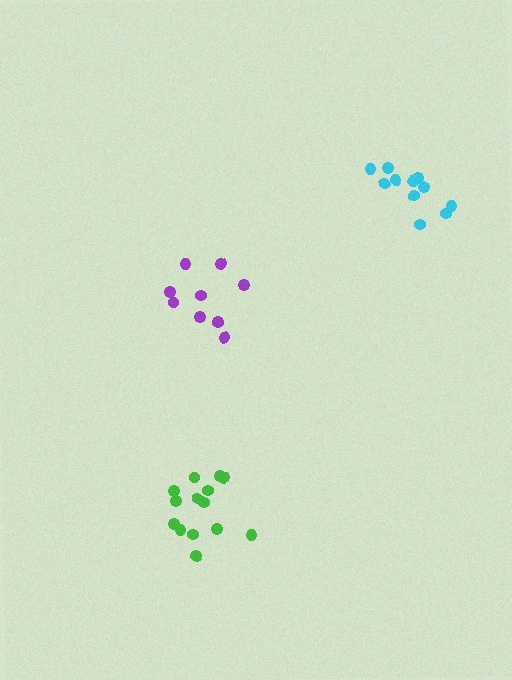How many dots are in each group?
Group 1: 14 dots, Group 2: 11 dots, Group 3: 10 dots (35 total).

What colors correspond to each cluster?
The clusters are colored: green, cyan, purple.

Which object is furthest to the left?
The purple cluster is leftmost.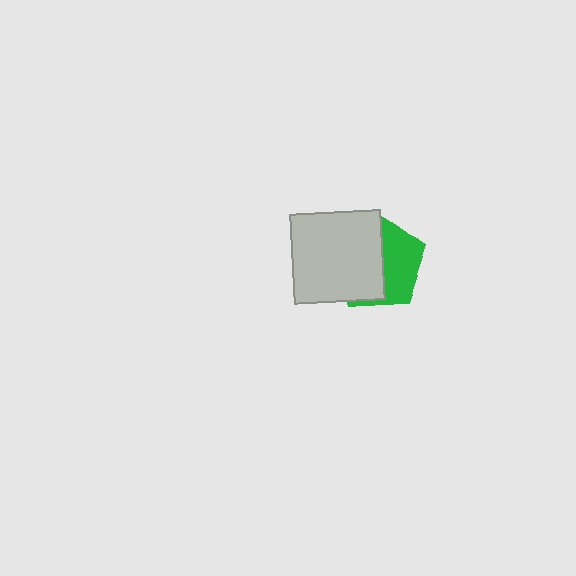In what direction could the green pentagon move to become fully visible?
The green pentagon could move right. That would shift it out from behind the light gray square entirely.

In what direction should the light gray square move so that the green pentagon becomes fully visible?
The light gray square should move left. That is the shortest direction to clear the overlap and leave the green pentagon fully visible.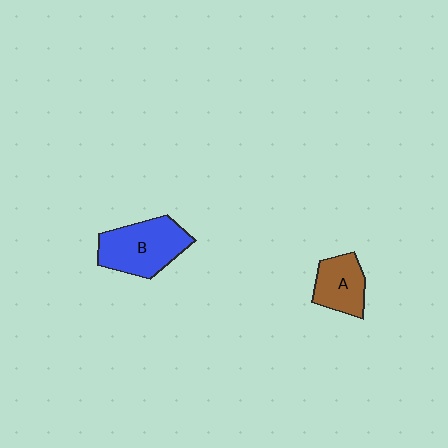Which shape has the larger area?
Shape B (blue).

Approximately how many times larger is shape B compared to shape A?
Approximately 1.6 times.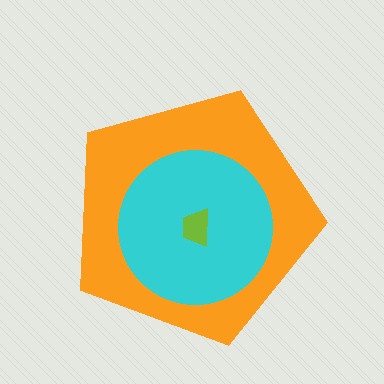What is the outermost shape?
The orange pentagon.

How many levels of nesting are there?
3.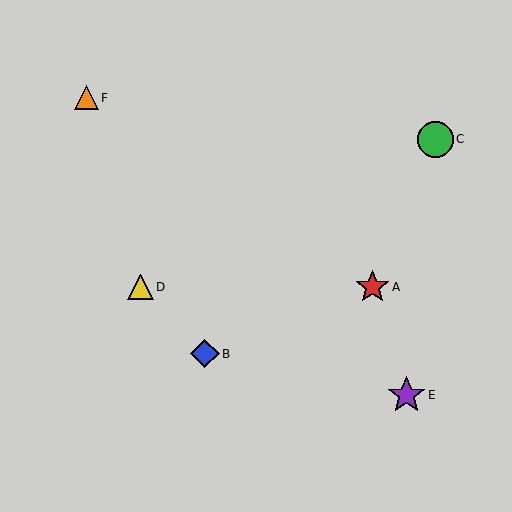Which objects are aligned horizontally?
Objects A, D are aligned horizontally.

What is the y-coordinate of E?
Object E is at y≈395.